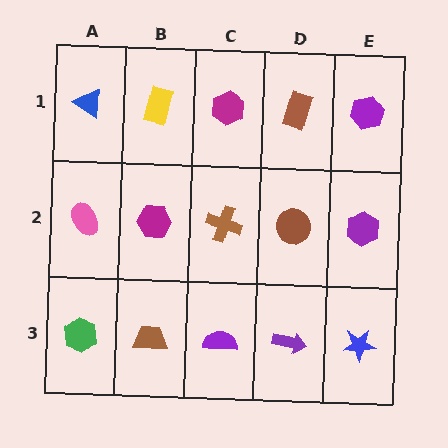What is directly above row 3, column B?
A magenta hexagon.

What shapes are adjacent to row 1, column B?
A magenta hexagon (row 2, column B), a blue triangle (row 1, column A), a magenta hexagon (row 1, column C).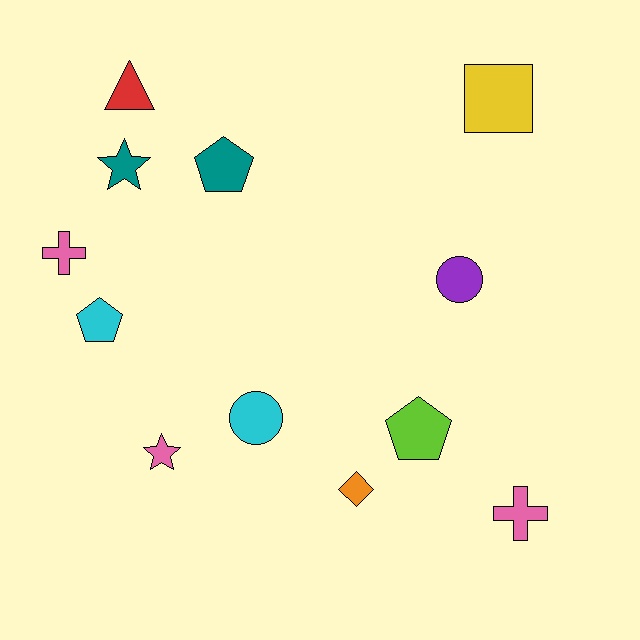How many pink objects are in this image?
There are 3 pink objects.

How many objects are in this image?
There are 12 objects.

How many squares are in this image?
There is 1 square.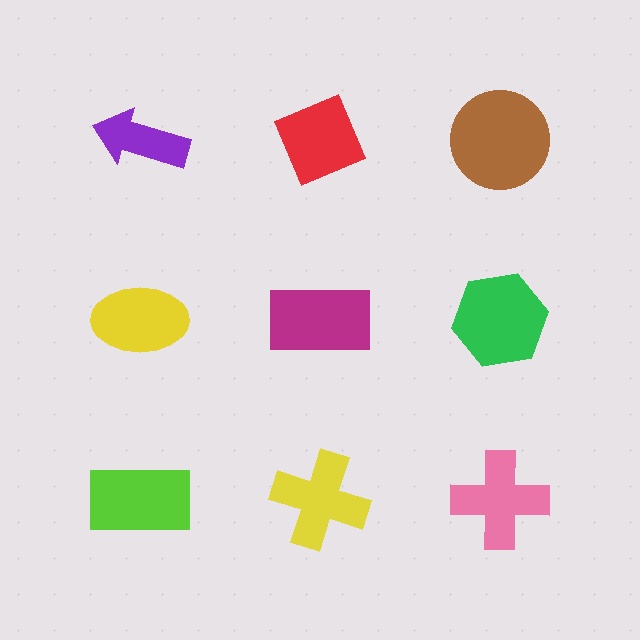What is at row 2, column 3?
A green hexagon.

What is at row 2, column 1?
A yellow ellipse.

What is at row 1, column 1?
A purple arrow.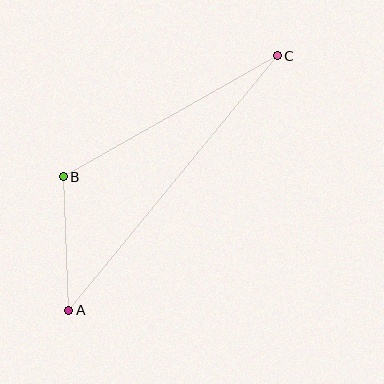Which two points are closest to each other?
Points A and B are closest to each other.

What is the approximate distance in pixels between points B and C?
The distance between B and C is approximately 246 pixels.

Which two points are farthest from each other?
Points A and C are farthest from each other.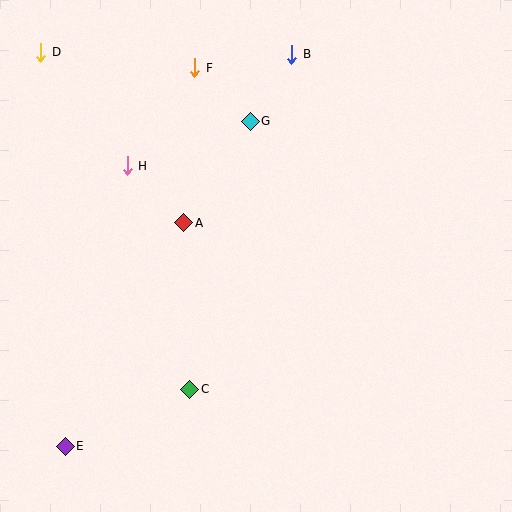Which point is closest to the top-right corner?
Point B is closest to the top-right corner.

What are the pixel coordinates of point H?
Point H is at (127, 166).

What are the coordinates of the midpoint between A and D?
The midpoint between A and D is at (112, 138).